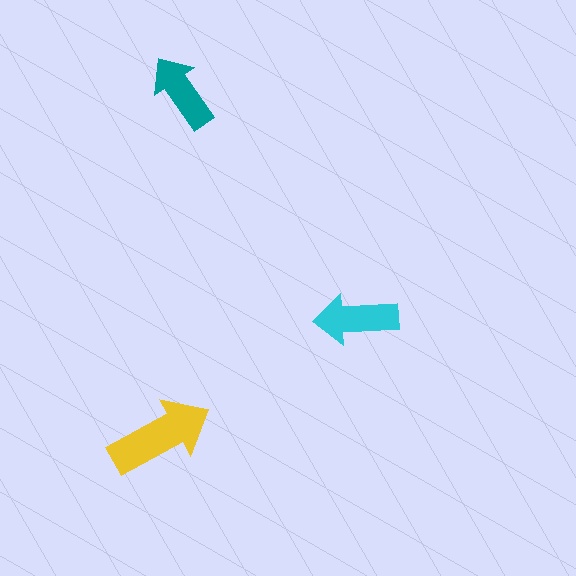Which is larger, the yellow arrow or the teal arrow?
The yellow one.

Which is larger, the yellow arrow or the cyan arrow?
The yellow one.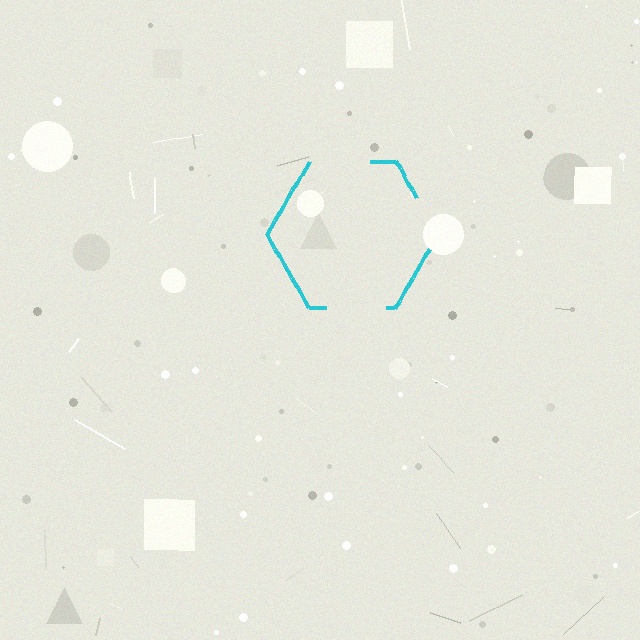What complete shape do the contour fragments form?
The contour fragments form a hexagon.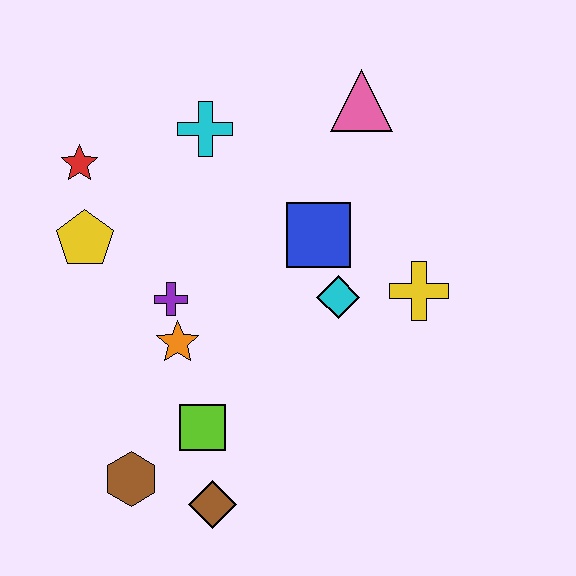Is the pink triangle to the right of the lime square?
Yes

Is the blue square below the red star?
Yes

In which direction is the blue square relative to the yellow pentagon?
The blue square is to the right of the yellow pentagon.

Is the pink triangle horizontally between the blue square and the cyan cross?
No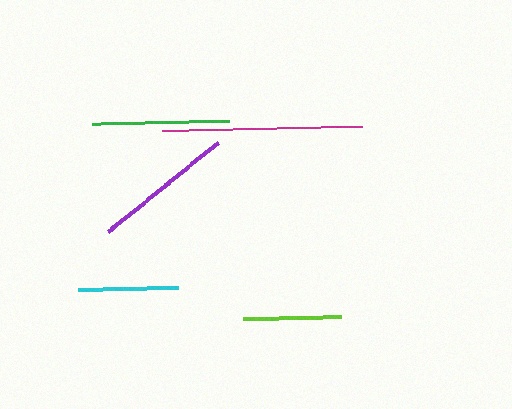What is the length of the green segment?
The green segment is approximately 137 pixels long.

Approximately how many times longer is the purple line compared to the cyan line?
The purple line is approximately 1.4 times the length of the cyan line.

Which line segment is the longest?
The magenta line is the longest at approximately 200 pixels.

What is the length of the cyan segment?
The cyan segment is approximately 100 pixels long.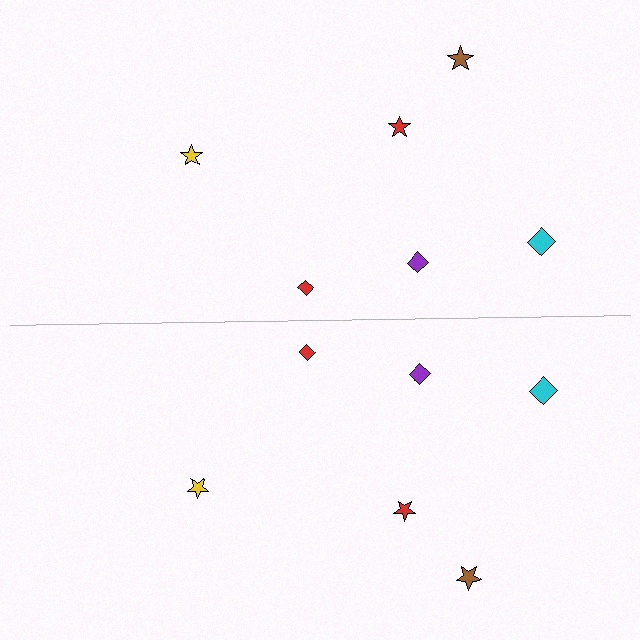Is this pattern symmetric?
Yes, this pattern has bilateral (reflection) symmetry.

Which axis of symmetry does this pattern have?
The pattern has a horizontal axis of symmetry running through the center of the image.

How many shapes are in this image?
There are 12 shapes in this image.